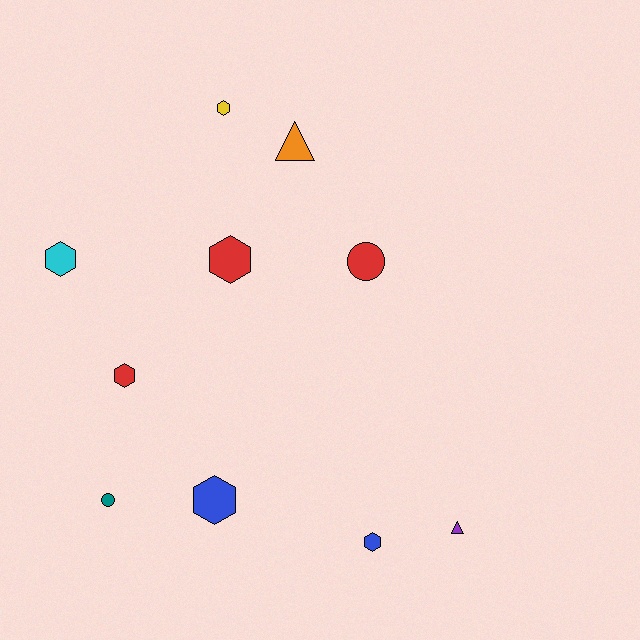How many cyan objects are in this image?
There is 1 cyan object.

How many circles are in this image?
There are 2 circles.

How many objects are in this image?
There are 10 objects.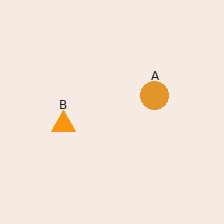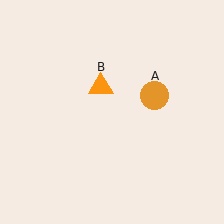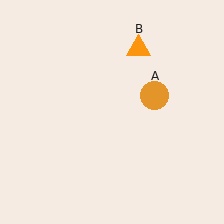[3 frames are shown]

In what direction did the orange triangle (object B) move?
The orange triangle (object B) moved up and to the right.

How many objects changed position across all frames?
1 object changed position: orange triangle (object B).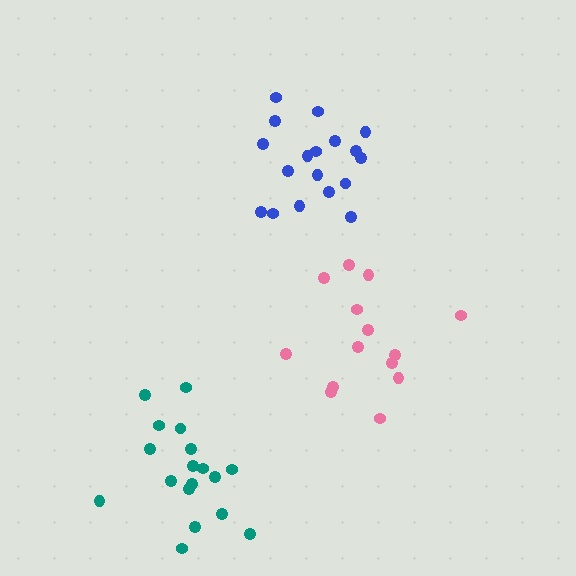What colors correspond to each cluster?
The clusters are colored: blue, pink, teal.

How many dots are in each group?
Group 1: 18 dots, Group 2: 14 dots, Group 3: 18 dots (50 total).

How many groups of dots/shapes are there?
There are 3 groups.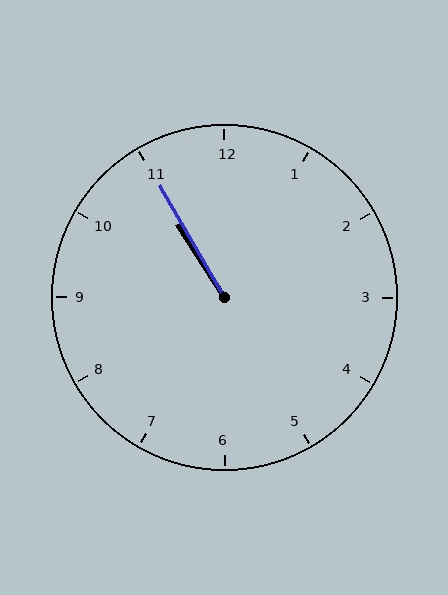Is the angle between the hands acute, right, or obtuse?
It is acute.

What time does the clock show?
10:55.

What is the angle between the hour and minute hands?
Approximately 2 degrees.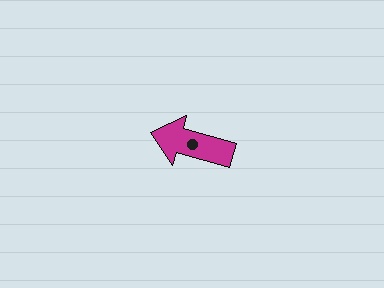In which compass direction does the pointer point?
West.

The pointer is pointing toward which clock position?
Roughly 10 o'clock.